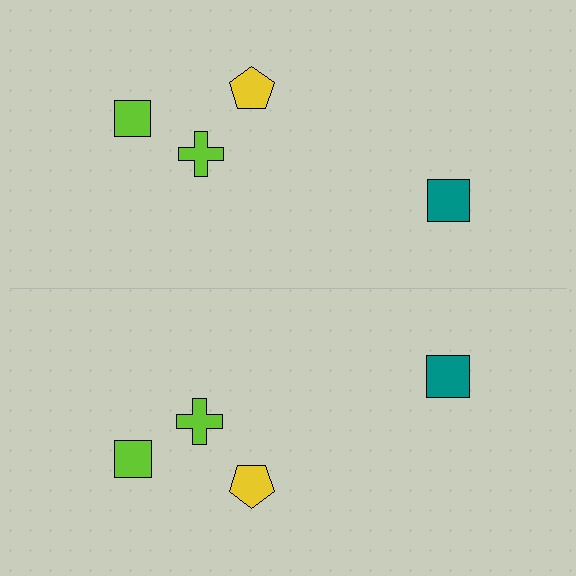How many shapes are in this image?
There are 8 shapes in this image.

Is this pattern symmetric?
Yes, this pattern has bilateral (reflection) symmetry.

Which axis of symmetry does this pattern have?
The pattern has a horizontal axis of symmetry running through the center of the image.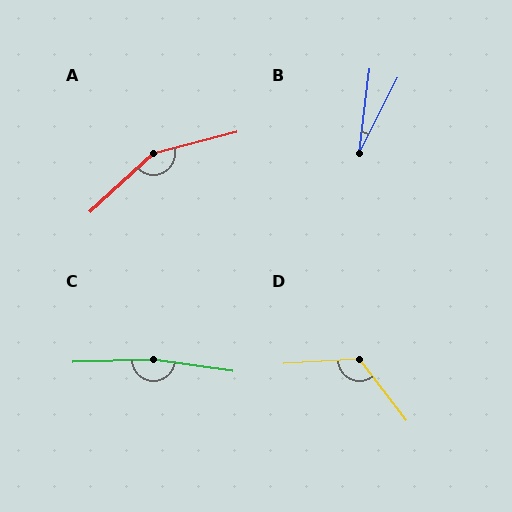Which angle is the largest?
C, at approximately 170 degrees.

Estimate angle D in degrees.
Approximately 124 degrees.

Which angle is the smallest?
B, at approximately 20 degrees.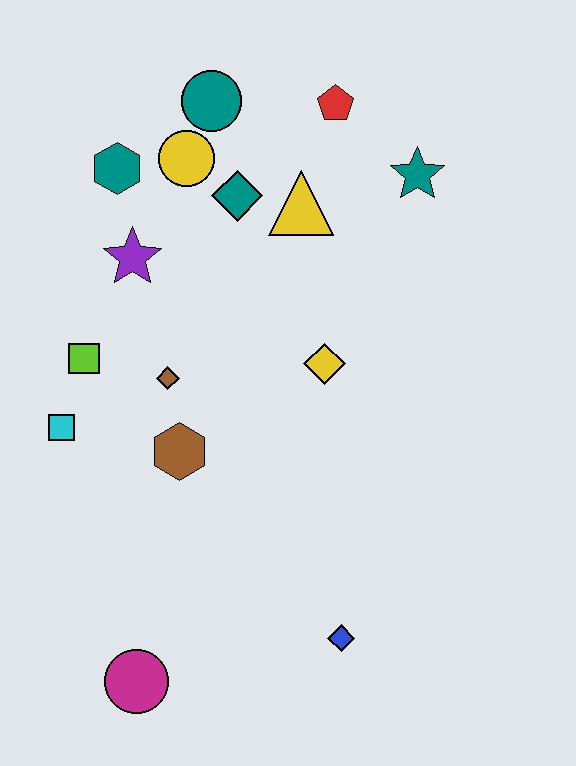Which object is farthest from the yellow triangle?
The magenta circle is farthest from the yellow triangle.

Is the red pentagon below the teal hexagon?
No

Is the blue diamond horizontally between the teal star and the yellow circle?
Yes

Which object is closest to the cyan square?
The lime square is closest to the cyan square.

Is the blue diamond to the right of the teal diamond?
Yes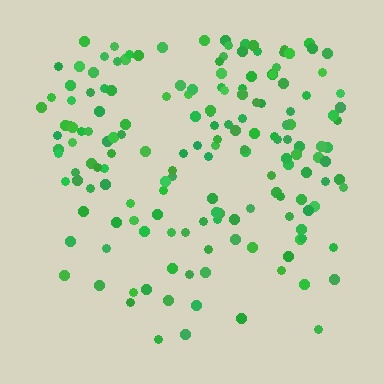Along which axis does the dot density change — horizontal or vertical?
Vertical.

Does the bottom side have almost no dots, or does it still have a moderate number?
Still a moderate number, just noticeably fewer than the top.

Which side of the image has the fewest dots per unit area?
The bottom.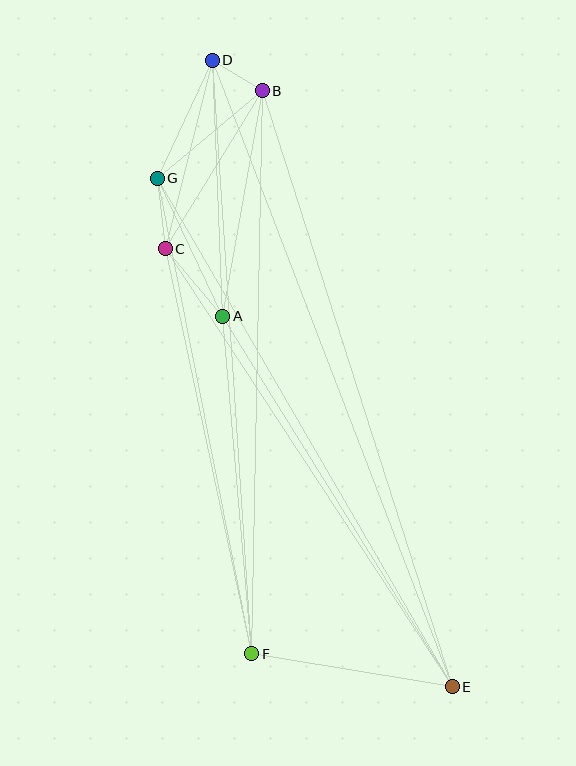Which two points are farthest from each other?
Points D and E are farthest from each other.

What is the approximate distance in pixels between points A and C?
The distance between A and C is approximately 89 pixels.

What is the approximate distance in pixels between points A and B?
The distance between A and B is approximately 229 pixels.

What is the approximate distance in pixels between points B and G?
The distance between B and G is approximately 137 pixels.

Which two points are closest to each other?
Points B and D are closest to each other.